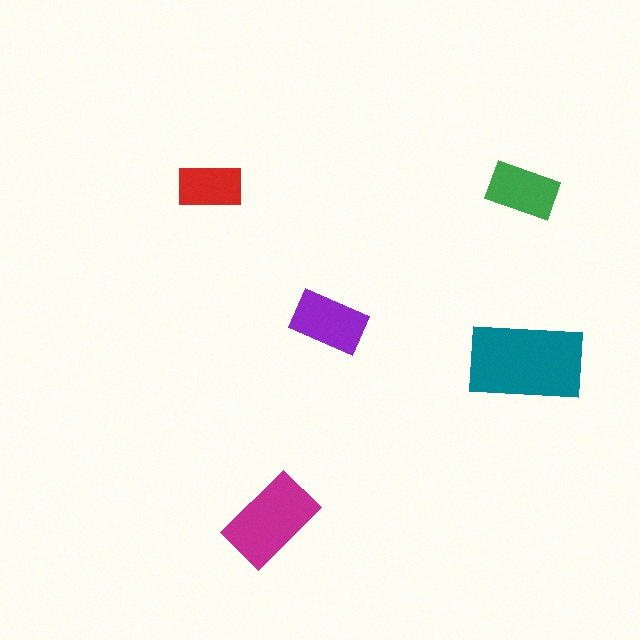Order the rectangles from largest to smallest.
the teal one, the magenta one, the purple one, the green one, the red one.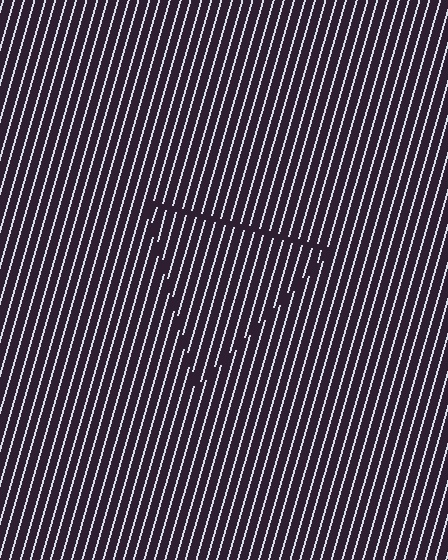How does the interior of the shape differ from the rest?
The interior of the shape contains the same grating, shifted by half a period — the contour is defined by the phase discontinuity where line-ends from the inner and outer gratings abut.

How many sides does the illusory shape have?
3 sides — the line-ends trace a triangle.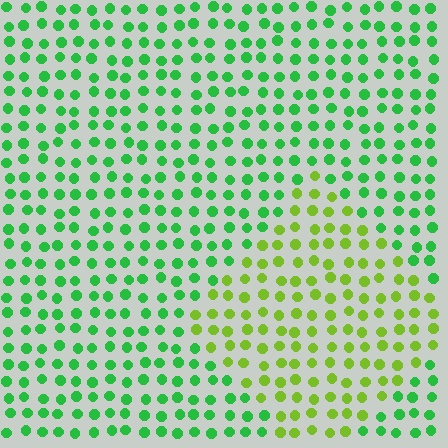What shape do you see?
I see a diamond.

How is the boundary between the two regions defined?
The boundary is defined purely by a slight shift in hue (about 42 degrees). Spacing, size, and orientation are identical on both sides.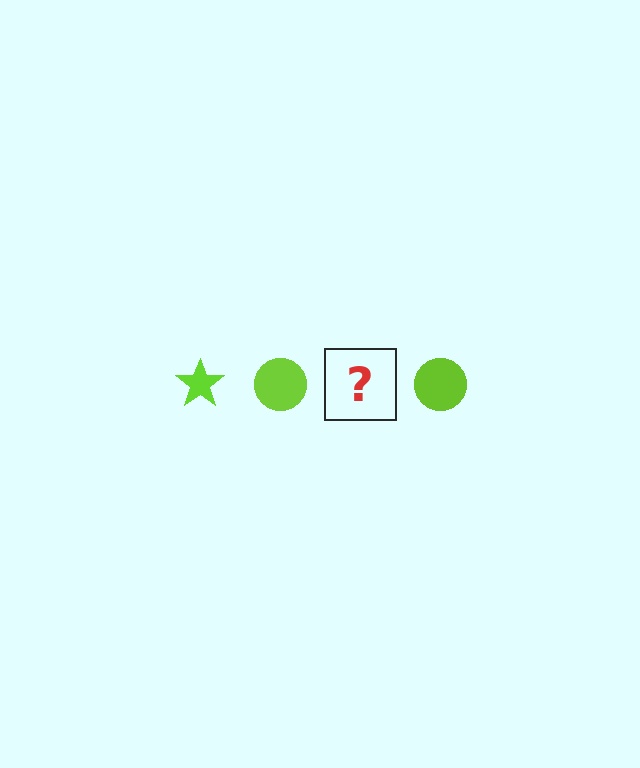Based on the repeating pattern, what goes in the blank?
The blank should be a lime star.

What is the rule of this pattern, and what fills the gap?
The rule is that the pattern cycles through star, circle shapes in lime. The gap should be filled with a lime star.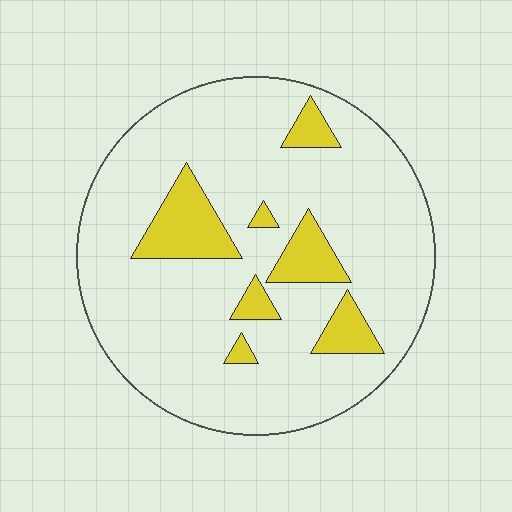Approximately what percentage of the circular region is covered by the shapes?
Approximately 15%.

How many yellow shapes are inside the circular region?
7.